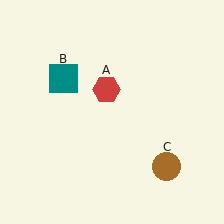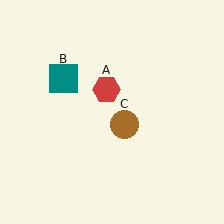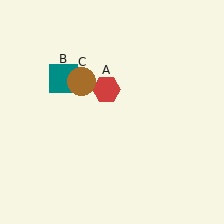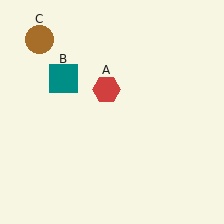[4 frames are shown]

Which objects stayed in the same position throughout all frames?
Red hexagon (object A) and teal square (object B) remained stationary.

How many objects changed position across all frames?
1 object changed position: brown circle (object C).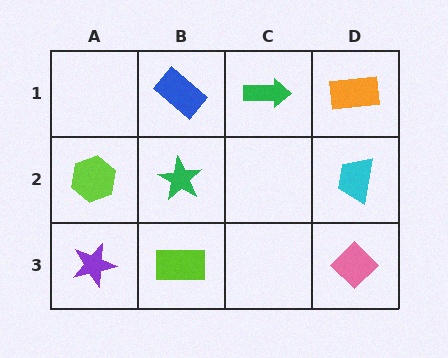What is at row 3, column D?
A pink diamond.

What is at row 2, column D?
A cyan trapezoid.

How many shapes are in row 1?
3 shapes.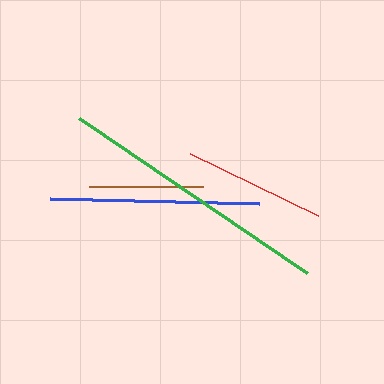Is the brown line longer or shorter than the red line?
The red line is longer than the brown line.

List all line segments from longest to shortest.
From longest to shortest: green, blue, red, brown.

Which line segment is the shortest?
The brown line is the shortest at approximately 114 pixels.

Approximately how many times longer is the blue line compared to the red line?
The blue line is approximately 1.5 times the length of the red line.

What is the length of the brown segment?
The brown segment is approximately 114 pixels long.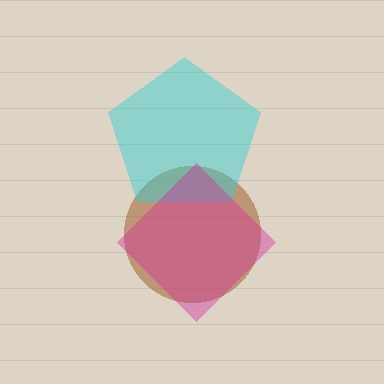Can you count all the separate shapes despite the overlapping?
Yes, there are 3 separate shapes.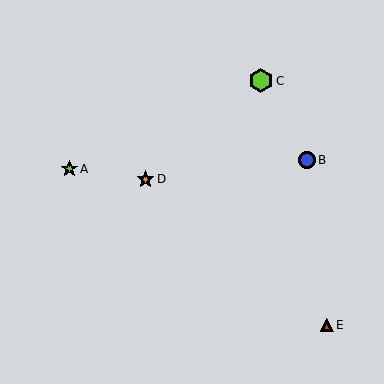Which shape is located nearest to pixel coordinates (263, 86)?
The lime hexagon (labeled C) at (261, 81) is nearest to that location.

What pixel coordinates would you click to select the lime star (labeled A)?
Click at (69, 169) to select the lime star A.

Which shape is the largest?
The lime hexagon (labeled C) is the largest.